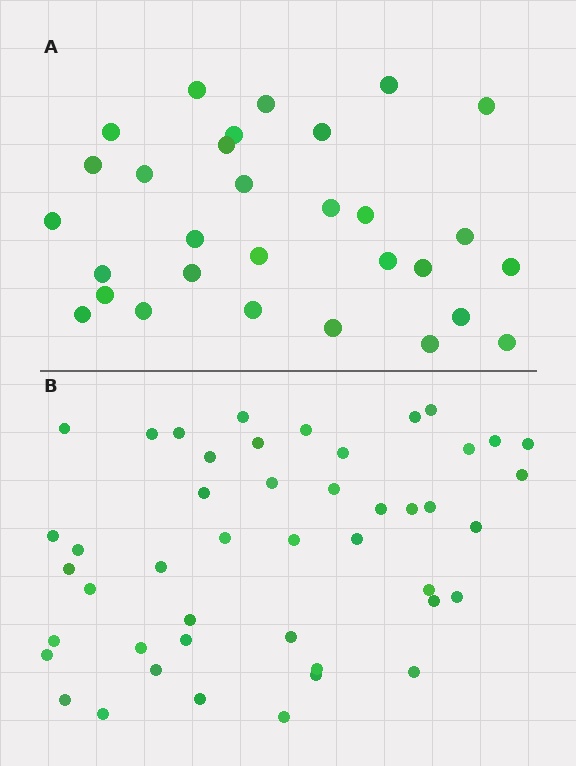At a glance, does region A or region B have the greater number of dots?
Region B (the bottom region) has more dots.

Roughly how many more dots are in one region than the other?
Region B has approximately 15 more dots than region A.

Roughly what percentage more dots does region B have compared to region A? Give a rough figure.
About 55% more.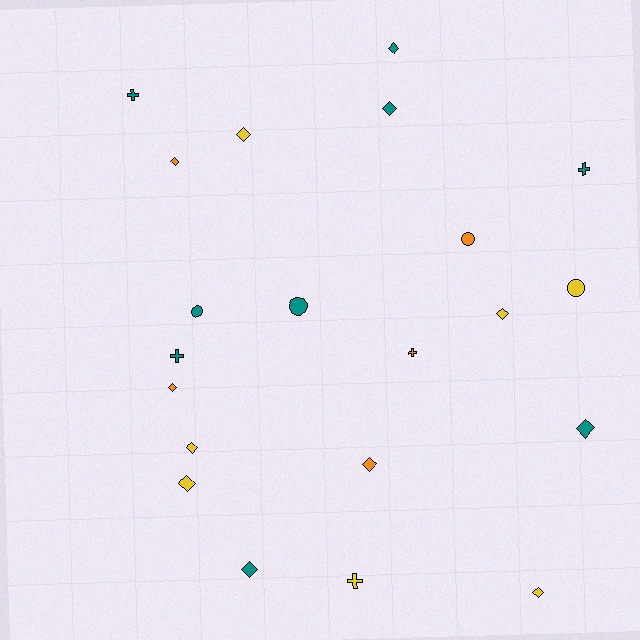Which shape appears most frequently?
Diamond, with 12 objects.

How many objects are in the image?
There are 21 objects.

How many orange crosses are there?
There is 1 orange cross.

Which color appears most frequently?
Teal, with 9 objects.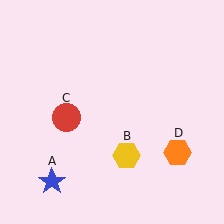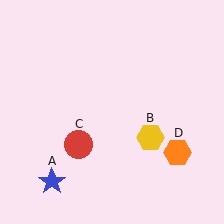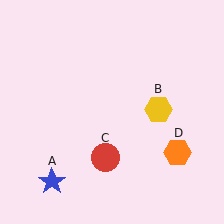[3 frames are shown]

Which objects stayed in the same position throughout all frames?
Blue star (object A) and orange hexagon (object D) remained stationary.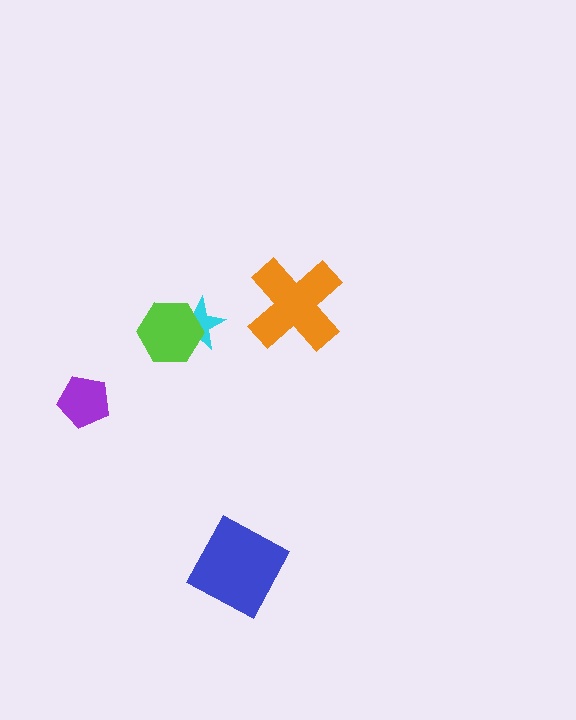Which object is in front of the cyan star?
The lime hexagon is in front of the cyan star.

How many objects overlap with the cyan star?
1 object overlaps with the cyan star.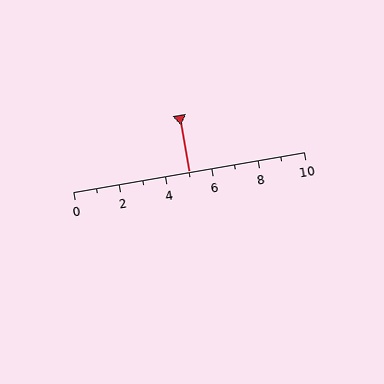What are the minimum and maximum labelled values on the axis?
The axis runs from 0 to 10.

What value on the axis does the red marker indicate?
The marker indicates approximately 5.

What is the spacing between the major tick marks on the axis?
The major ticks are spaced 2 apart.